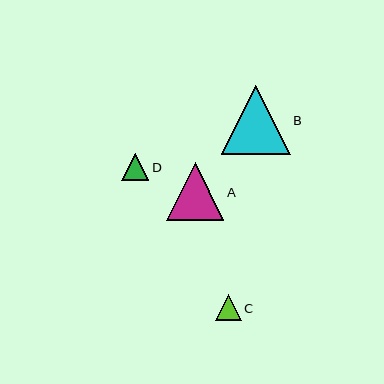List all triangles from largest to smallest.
From largest to smallest: B, A, D, C.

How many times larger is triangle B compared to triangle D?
Triangle B is approximately 2.6 times the size of triangle D.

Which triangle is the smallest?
Triangle C is the smallest with a size of approximately 26 pixels.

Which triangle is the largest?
Triangle B is the largest with a size of approximately 69 pixels.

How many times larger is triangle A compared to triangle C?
Triangle A is approximately 2.2 times the size of triangle C.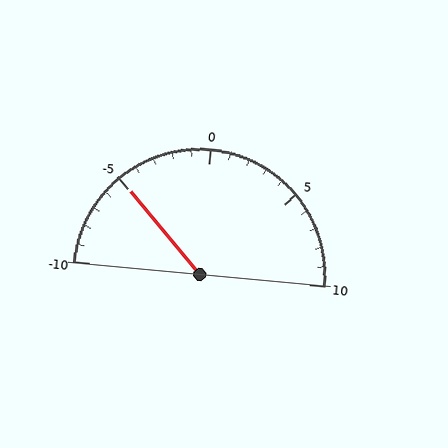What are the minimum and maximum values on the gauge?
The gauge ranges from -10 to 10.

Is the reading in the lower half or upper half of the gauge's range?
The reading is in the lower half of the range (-10 to 10).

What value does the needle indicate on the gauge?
The needle indicates approximately -5.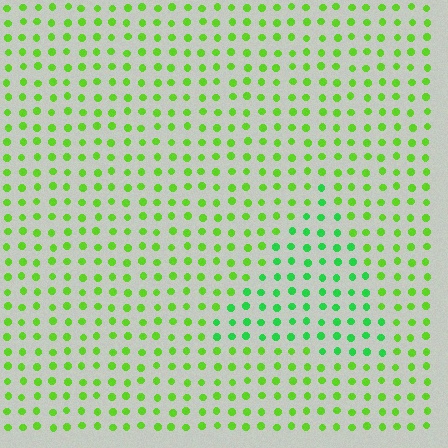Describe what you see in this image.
The image is filled with small lime elements in a uniform arrangement. A triangle-shaped region is visible where the elements are tinted to a slightly different hue, forming a subtle color boundary.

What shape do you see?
I see a triangle.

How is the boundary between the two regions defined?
The boundary is defined purely by a slight shift in hue (about 31 degrees). Spacing, size, and orientation are identical on both sides.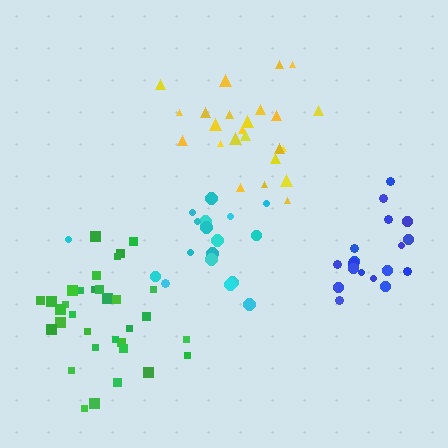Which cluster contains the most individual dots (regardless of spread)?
Green (33).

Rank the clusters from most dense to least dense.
green, yellow, cyan, blue.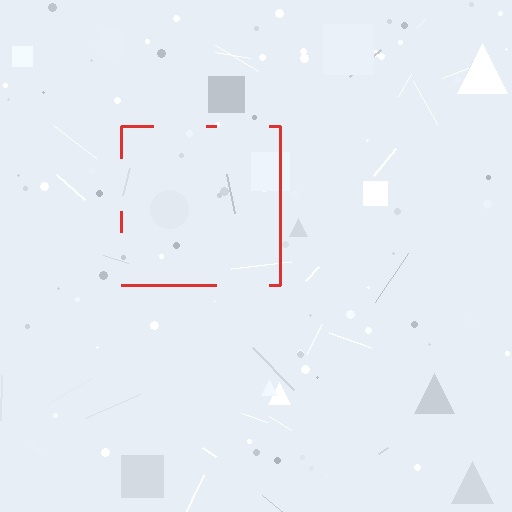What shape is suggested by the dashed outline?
The dashed outline suggests a square.